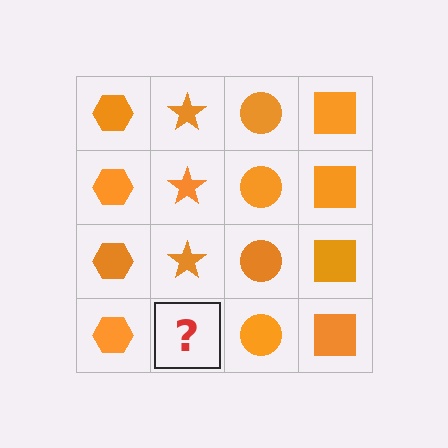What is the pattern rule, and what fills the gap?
The rule is that each column has a consistent shape. The gap should be filled with an orange star.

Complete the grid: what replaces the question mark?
The question mark should be replaced with an orange star.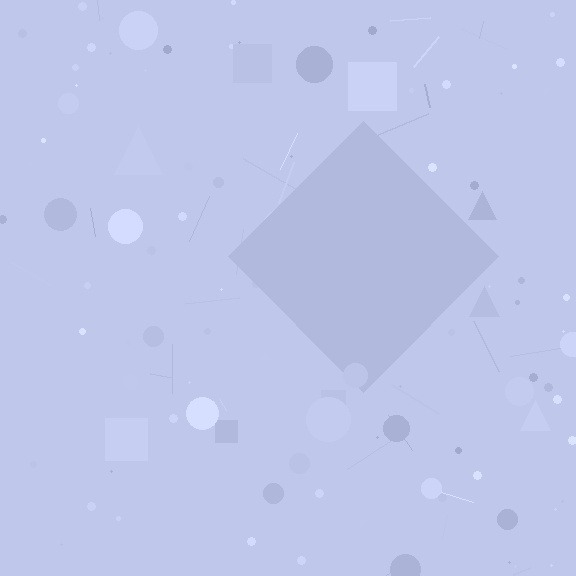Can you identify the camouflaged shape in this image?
The camouflaged shape is a diamond.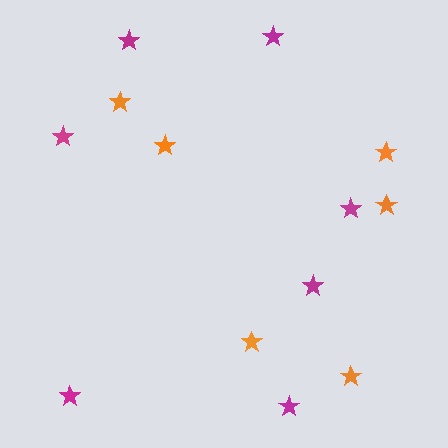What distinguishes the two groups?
There are 2 groups: one group of orange stars (6) and one group of magenta stars (7).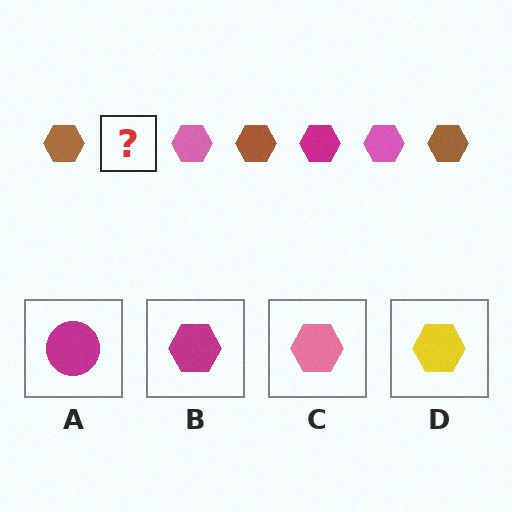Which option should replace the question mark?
Option B.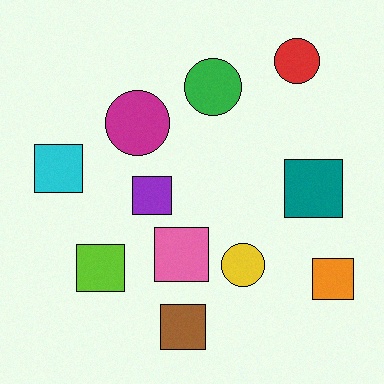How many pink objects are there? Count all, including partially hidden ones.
There is 1 pink object.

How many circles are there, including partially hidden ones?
There are 4 circles.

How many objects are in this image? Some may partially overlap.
There are 11 objects.